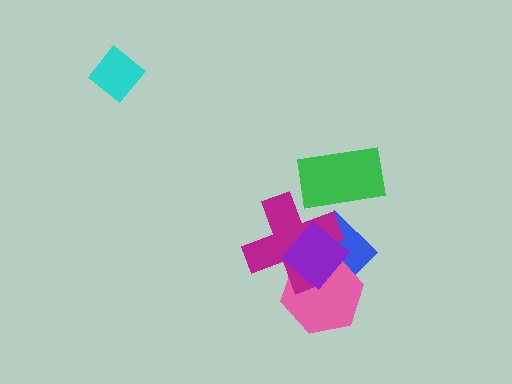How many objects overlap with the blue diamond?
3 objects overlap with the blue diamond.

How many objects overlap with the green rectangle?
0 objects overlap with the green rectangle.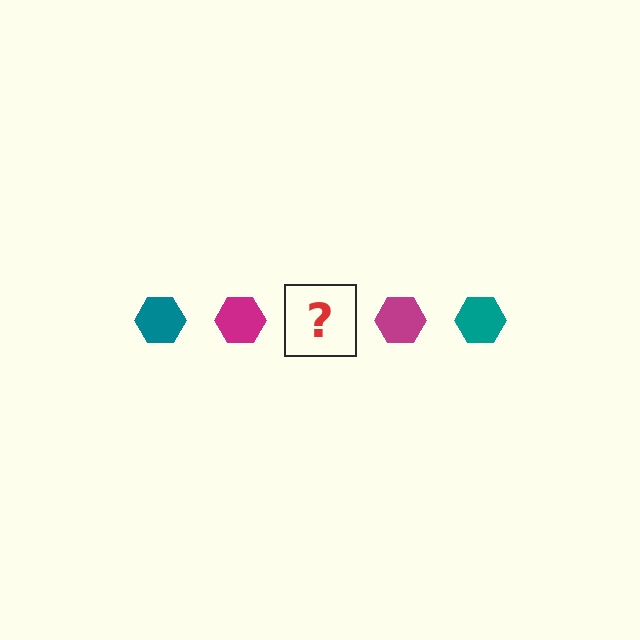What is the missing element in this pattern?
The missing element is a teal hexagon.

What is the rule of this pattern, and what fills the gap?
The rule is that the pattern cycles through teal, magenta hexagons. The gap should be filled with a teal hexagon.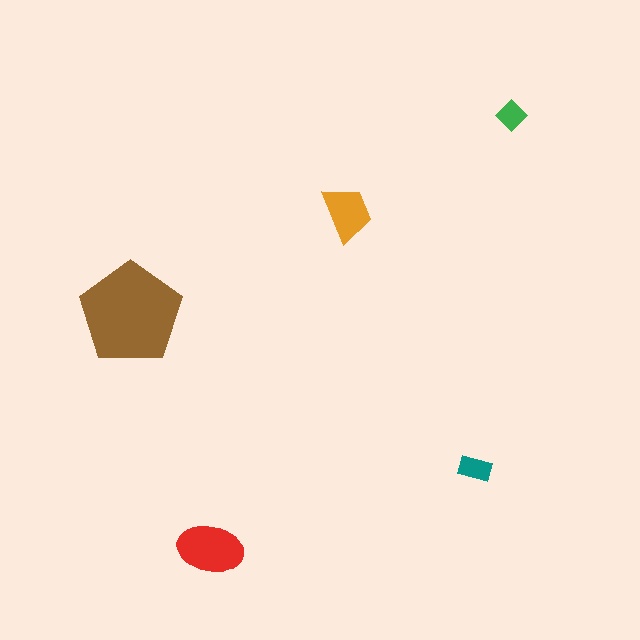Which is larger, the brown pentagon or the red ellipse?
The brown pentagon.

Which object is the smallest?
The green diamond.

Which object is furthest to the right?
The green diamond is rightmost.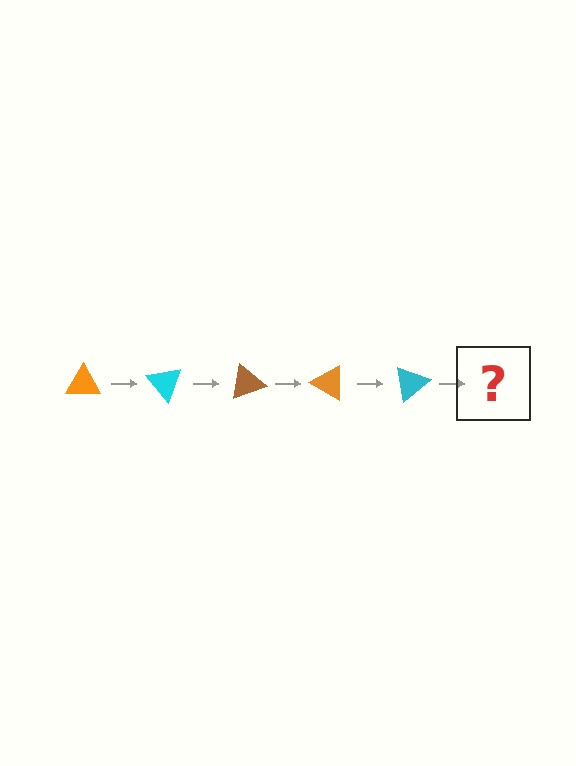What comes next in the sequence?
The next element should be a brown triangle, rotated 250 degrees from the start.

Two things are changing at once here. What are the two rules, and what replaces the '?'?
The two rules are that it rotates 50 degrees each step and the color cycles through orange, cyan, and brown. The '?' should be a brown triangle, rotated 250 degrees from the start.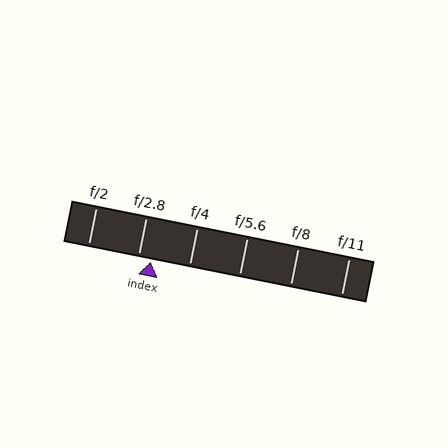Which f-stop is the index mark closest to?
The index mark is closest to f/2.8.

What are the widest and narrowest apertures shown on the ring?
The widest aperture shown is f/2 and the narrowest is f/11.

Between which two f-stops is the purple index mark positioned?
The index mark is between f/2.8 and f/4.